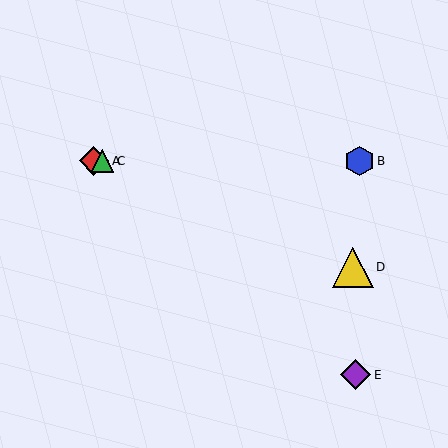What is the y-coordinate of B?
Object B is at y≈161.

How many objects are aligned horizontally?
3 objects (A, B, C) are aligned horizontally.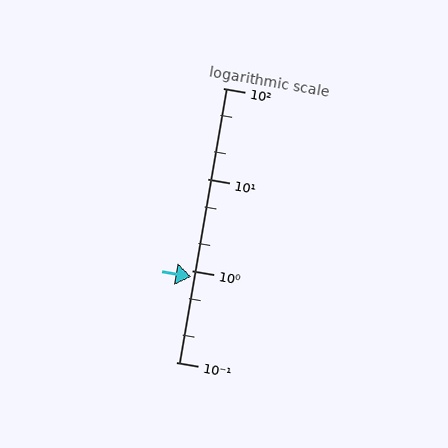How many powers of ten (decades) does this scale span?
The scale spans 3 decades, from 0.1 to 100.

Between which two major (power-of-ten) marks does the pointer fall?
The pointer is between 0.1 and 1.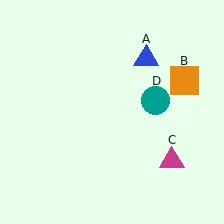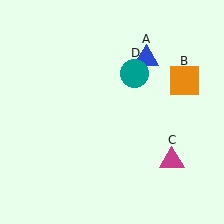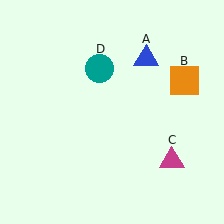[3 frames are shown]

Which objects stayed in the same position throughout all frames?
Blue triangle (object A) and orange square (object B) and magenta triangle (object C) remained stationary.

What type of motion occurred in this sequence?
The teal circle (object D) rotated counterclockwise around the center of the scene.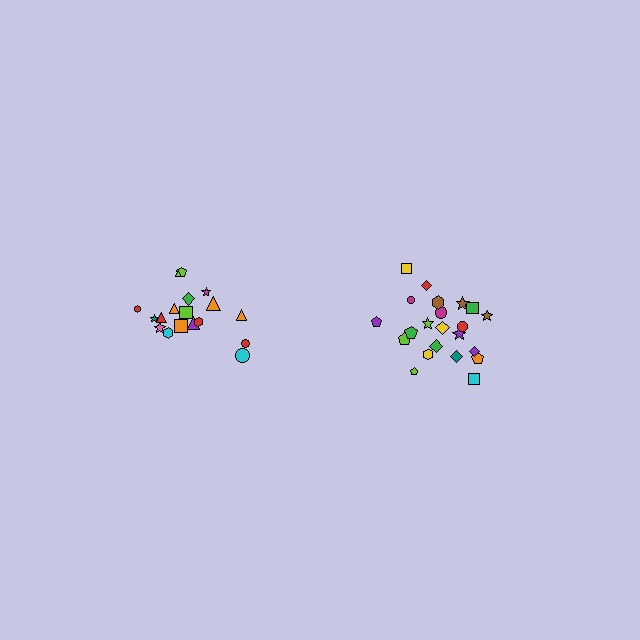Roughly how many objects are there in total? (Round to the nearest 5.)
Roughly 40 objects in total.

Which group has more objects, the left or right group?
The right group.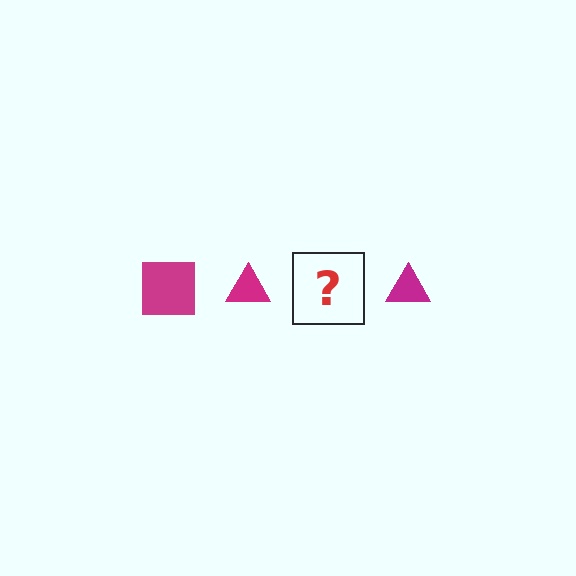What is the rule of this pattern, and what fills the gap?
The rule is that the pattern cycles through square, triangle shapes in magenta. The gap should be filled with a magenta square.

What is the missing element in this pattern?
The missing element is a magenta square.